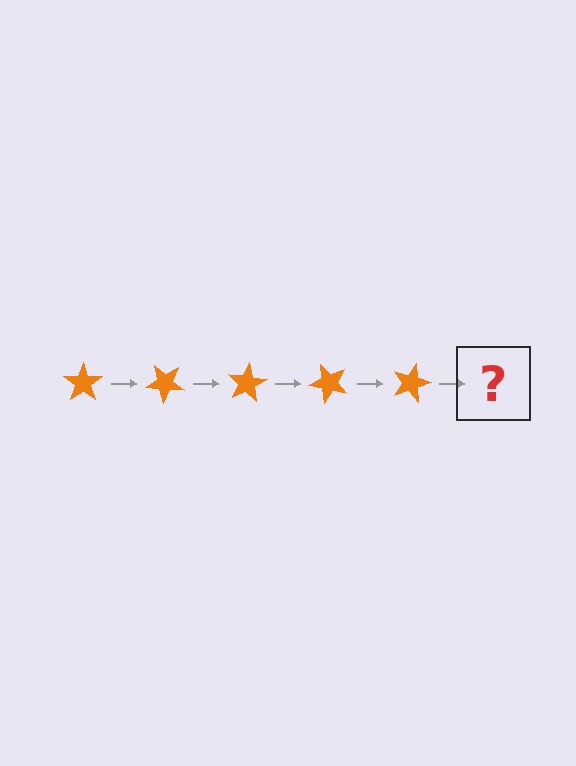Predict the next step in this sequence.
The next step is an orange star rotated 200 degrees.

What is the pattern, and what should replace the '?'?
The pattern is that the star rotates 40 degrees each step. The '?' should be an orange star rotated 200 degrees.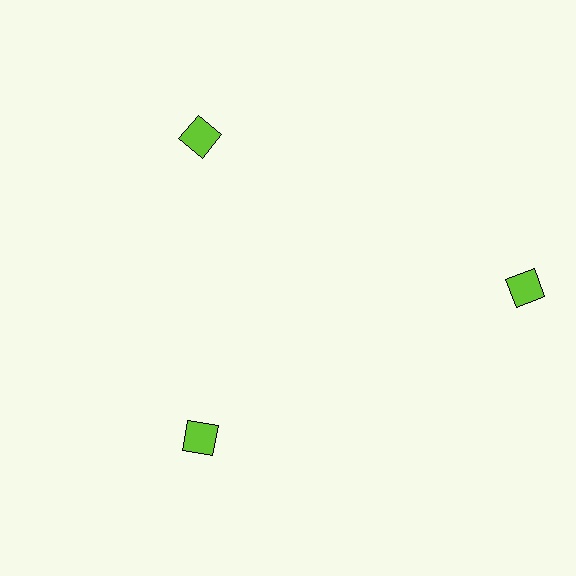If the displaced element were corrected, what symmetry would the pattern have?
It would have 3-fold rotational symmetry — the pattern would map onto itself every 120 degrees.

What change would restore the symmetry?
The symmetry would be restored by moving it inward, back onto the ring so that all 3 squares sit at equal angles and equal distance from the center.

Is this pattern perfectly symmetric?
No. The 3 lime squares are arranged in a ring, but one element near the 3 o'clock position is pushed outward from the center, breaking the 3-fold rotational symmetry.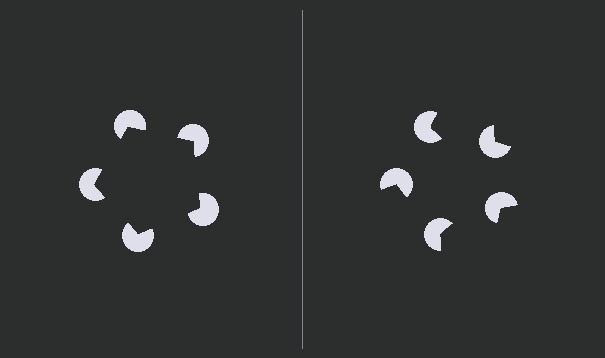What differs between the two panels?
The pac-man discs are positioned identically on both sides; only the wedge orientations differ. On the left they align to a pentagon; on the right they are misaligned.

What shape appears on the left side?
An illusory pentagon.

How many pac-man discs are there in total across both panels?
10 — 5 on each side.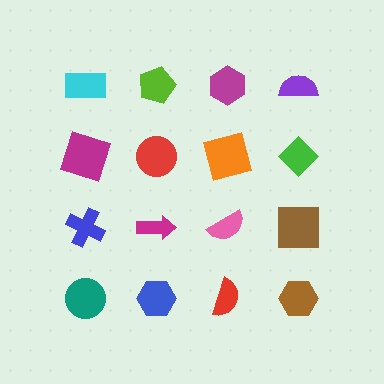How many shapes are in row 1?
4 shapes.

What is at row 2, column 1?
A magenta square.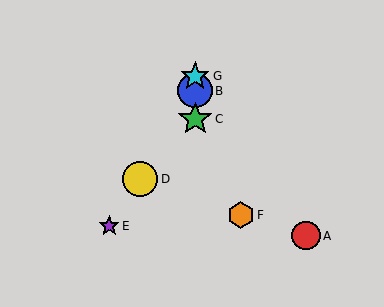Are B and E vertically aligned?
No, B is at x≈195 and E is at x≈109.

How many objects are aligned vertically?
3 objects (B, C, G) are aligned vertically.